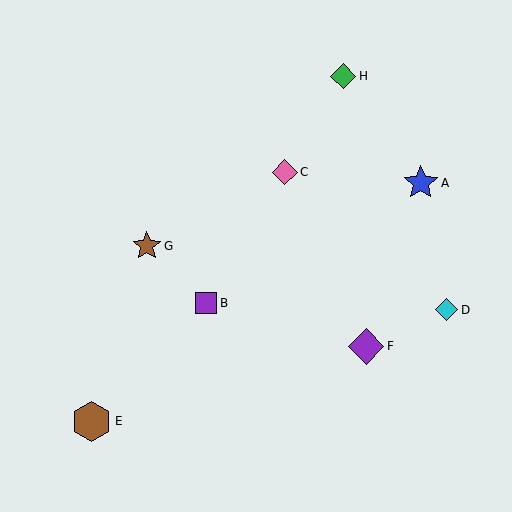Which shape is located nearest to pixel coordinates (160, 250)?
The brown star (labeled G) at (147, 246) is nearest to that location.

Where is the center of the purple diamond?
The center of the purple diamond is at (366, 346).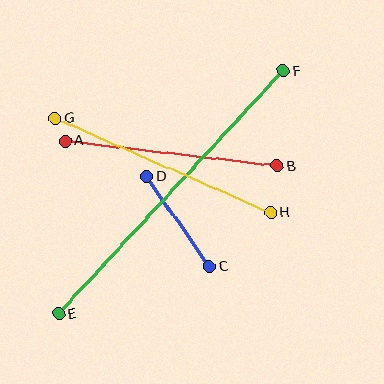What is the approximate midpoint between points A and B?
The midpoint is at approximately (171, 154) pixels.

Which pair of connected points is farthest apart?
Points E and F are farthest apart.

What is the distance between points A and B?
The distance is approximately 214 pixels.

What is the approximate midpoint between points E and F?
The midpoint is at approximately (171, 192) pixels.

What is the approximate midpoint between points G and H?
The midpoint is at approximately (163, 165) pixels.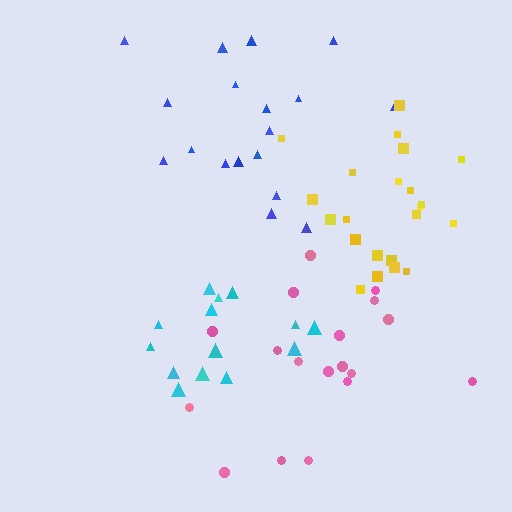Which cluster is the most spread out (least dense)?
Blue.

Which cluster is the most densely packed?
Yellow.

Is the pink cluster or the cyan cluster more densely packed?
Cyan.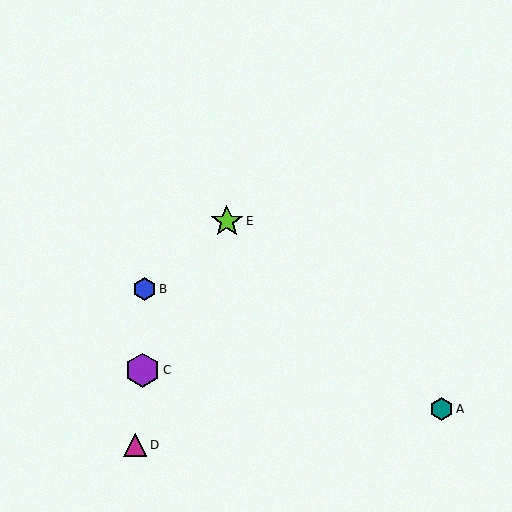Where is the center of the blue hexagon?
The center of the blue hexagon is at (144, 289).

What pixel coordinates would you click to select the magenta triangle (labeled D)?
Click at (135, 445) to select the magenta triangle D.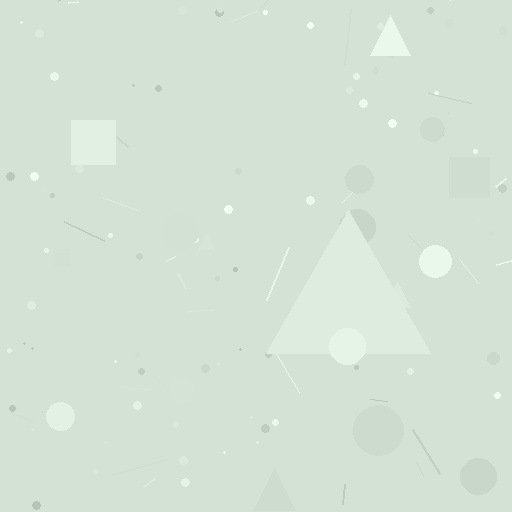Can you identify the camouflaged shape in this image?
The camouflaged shape is a triangle.